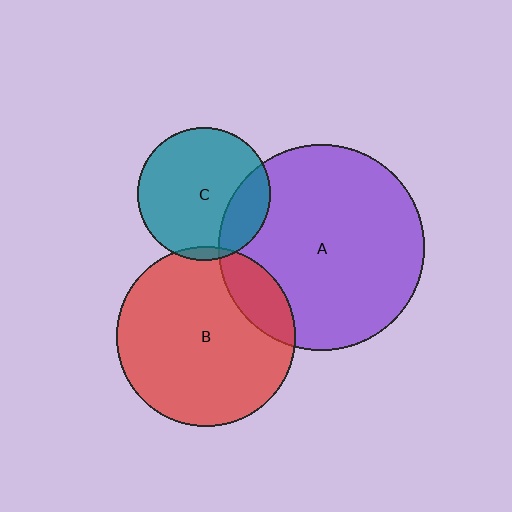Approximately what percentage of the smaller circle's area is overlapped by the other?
Approximately 5%.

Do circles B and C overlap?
Yes.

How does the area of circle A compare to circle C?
Approximately 2.4 times.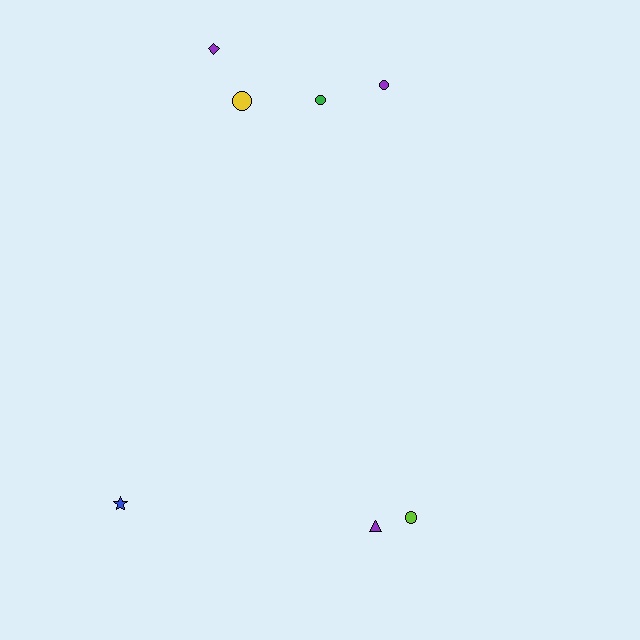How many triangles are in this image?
There is 1 triangle.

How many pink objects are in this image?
There are no pink objects.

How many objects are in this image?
There are 7 objects.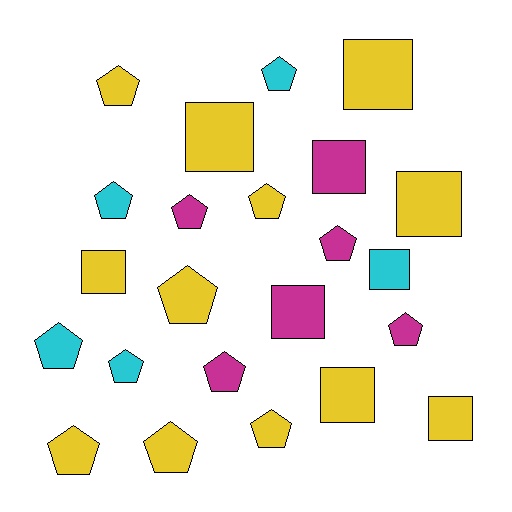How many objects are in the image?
There are 23 objects.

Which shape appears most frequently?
Pentagon, with 14 objects.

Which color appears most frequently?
Yellow, with 12 objects.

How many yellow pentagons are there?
There are 6 yellow pentagons.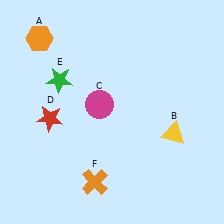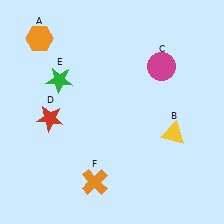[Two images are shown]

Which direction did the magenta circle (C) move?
The magenta circle (C) moved right.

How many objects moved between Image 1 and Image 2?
1 object moved between the two images.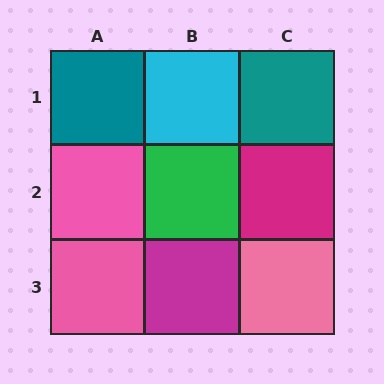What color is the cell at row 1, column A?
Teal.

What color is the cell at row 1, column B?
Cyan.